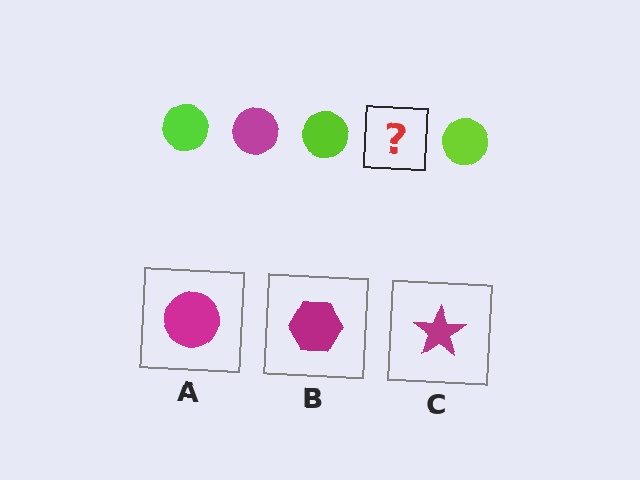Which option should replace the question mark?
Option A.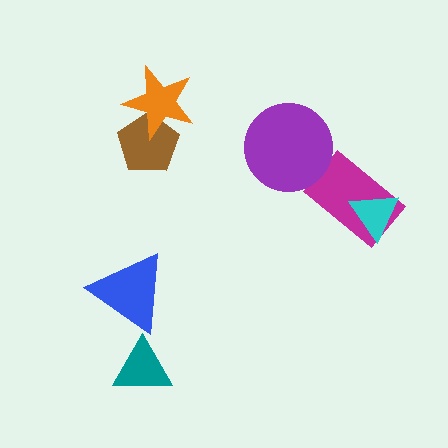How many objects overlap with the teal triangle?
0 objects overlap with the teal triangle.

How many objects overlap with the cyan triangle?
1 object overlaps with the cyan triangle.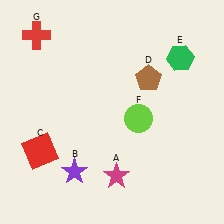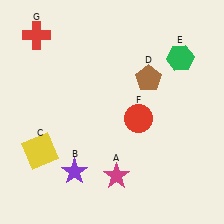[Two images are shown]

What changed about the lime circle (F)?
In Image 1, F is lime. In Image 2, it changed to red.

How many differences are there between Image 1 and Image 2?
There are 2 differences between the two images.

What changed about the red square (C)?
In Image 1, C is red. In Image 2, it changed to yellow.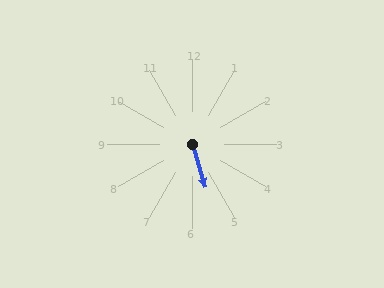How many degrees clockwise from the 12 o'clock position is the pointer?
Approximately 163 degrees.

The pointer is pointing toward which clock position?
Roughly 5 o'clock.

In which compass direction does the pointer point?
South.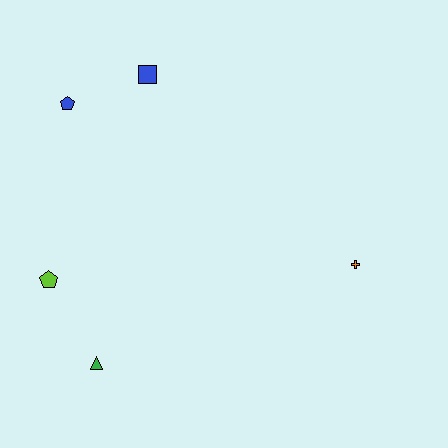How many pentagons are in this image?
There are 2 pentagons.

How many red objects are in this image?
There are no red objects.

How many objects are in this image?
There are 5 objects.